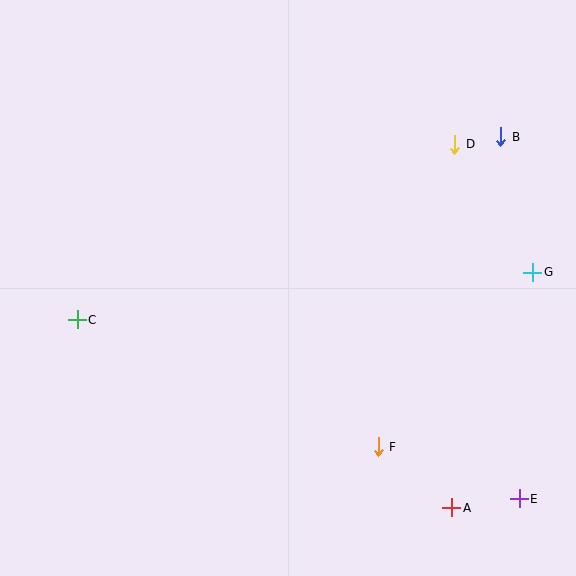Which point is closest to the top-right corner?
Point B is closest to the top-right corner.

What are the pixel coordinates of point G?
Point G is at (533, 272).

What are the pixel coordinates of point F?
Point F is at (378, 447).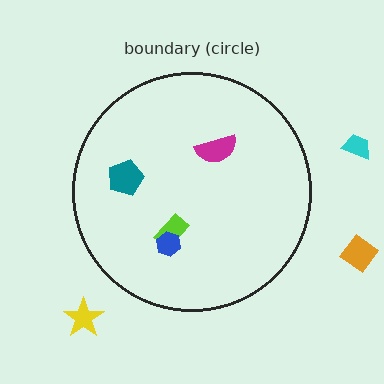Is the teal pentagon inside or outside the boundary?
Inside.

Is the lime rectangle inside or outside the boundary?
Inside.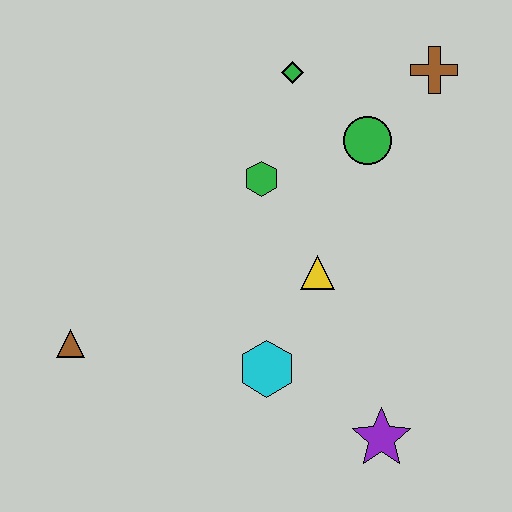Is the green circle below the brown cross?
Yes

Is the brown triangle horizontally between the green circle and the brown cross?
No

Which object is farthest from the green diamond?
The purple star is farthest from the green diamond.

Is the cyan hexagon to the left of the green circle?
Yes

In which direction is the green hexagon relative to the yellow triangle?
The green hexagon is above the yellow triangle.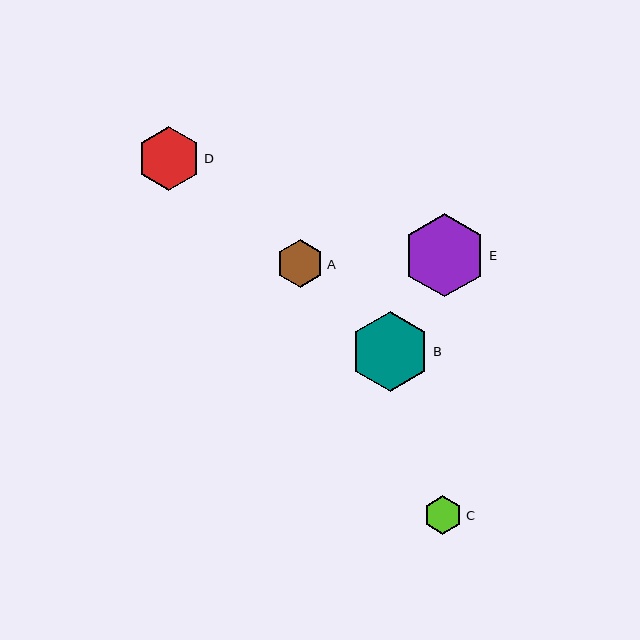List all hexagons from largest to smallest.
From largest to smallest: E, B, D, A, C.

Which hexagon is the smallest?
Hexagon C is the smallest with a size of approximately 39 pixels.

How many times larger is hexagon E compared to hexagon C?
Hexagon E is approximately 2.1 times the size of hexagon C.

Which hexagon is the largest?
Hexagon E is the largest with a size of approximately 83 pixels.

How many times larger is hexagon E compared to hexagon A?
Hexagon E is approximately 1.7 times the size of hexagon A.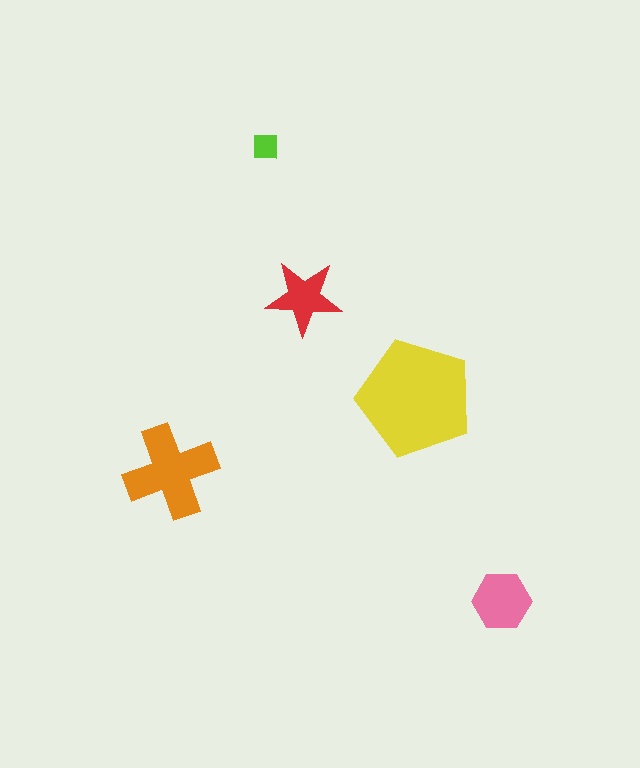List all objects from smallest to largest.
The lime square, the red star, the pink hexagon, the orange cross, the yellow pentagon.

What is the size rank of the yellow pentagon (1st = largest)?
1st.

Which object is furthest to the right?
The pink hexagon is rightmost.